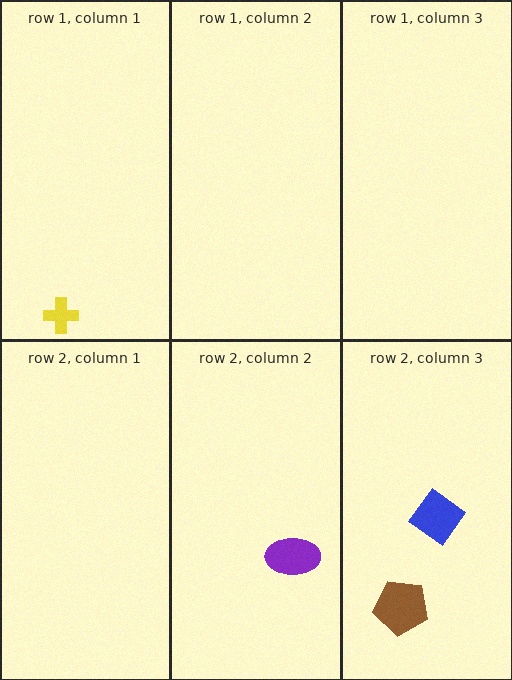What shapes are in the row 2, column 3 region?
The brown pentagon, the blue diamond.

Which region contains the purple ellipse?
The row 2, column 2 region.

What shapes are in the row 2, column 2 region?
The purple ellipse.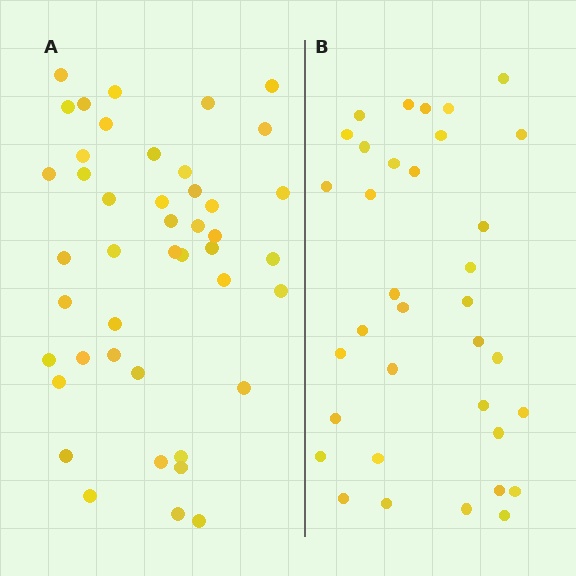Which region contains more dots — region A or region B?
Region A (the left region) has more dots.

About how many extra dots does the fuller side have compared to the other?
Region A has roughly 8 or so more dots than region B.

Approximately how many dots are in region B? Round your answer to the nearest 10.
About 40 dots. (The exact count is 35, which rounds to 40.)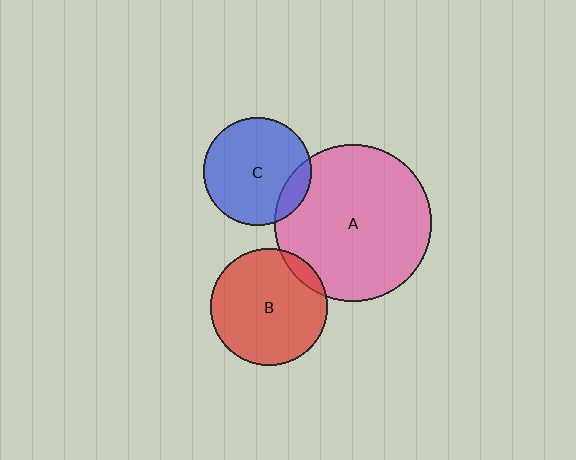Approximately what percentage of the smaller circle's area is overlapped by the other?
Approximately 10%.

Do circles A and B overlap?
Yes.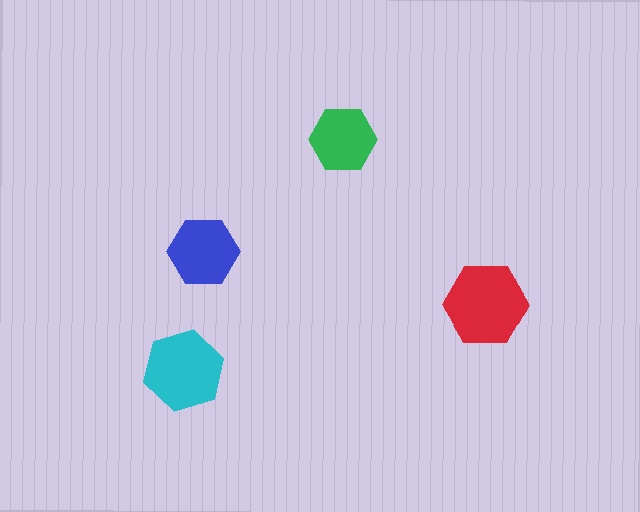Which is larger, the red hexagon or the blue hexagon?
The red one.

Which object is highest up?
The green hexagon is topmost.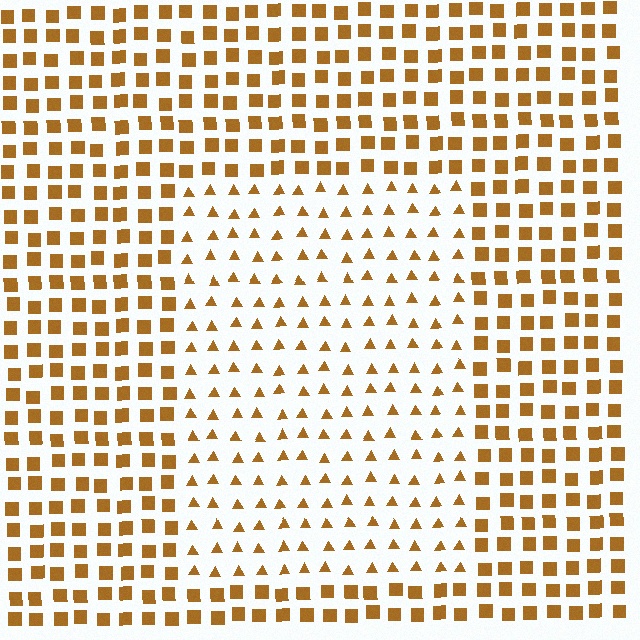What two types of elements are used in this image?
The image uses triangles inside the rectangle region and squares outside it.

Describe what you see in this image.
The image is filled with small brown elements arranged in a uniform grid. A rectangle-shaped region contains triangles, while the surrounding area contains squares. The boundary is defined purely by the change in element shape.